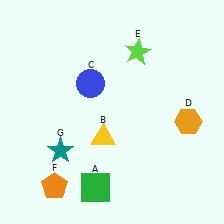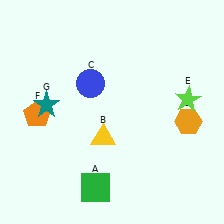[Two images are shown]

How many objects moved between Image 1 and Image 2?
3 objects moved between the two images.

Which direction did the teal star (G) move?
The teal star (G) moved up.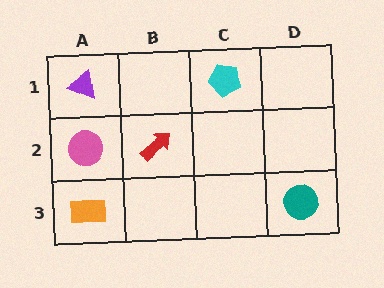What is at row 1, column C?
A cyan pentagon.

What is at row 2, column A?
A pink circle.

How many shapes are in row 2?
2 shapes.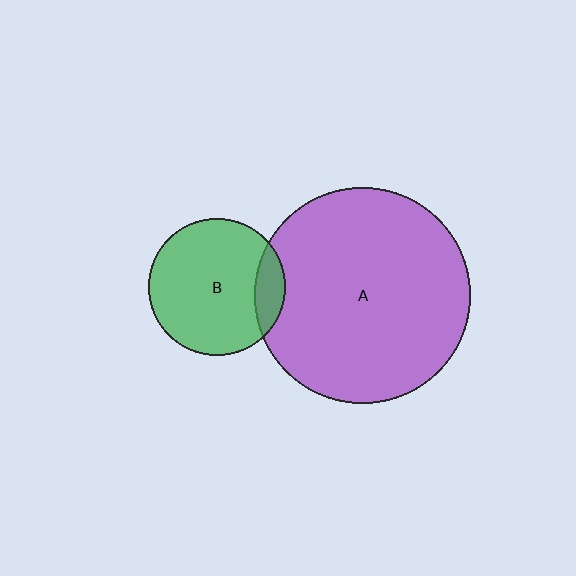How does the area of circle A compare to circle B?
Approximately 2.5 times.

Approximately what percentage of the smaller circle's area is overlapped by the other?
Approximately 15%.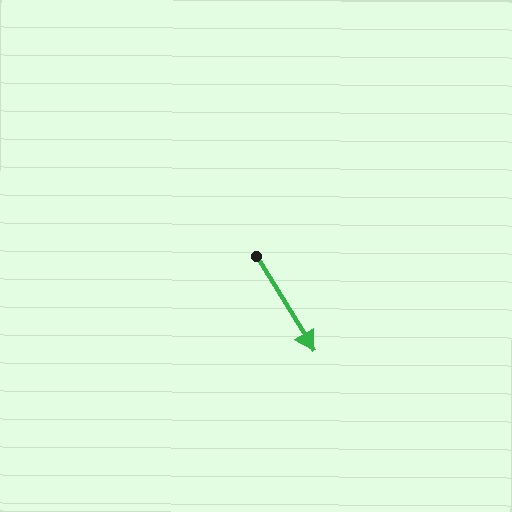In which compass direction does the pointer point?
Southeast.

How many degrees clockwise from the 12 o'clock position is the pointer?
Approximately 149 degrees.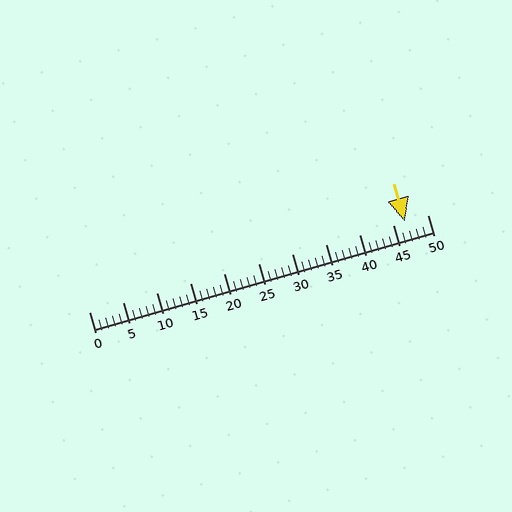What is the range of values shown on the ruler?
The ruler shows values from 0 to 50.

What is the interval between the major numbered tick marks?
The major tick marks are spaced 5 units apart.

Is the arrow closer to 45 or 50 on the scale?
The arrow is closer to 45.